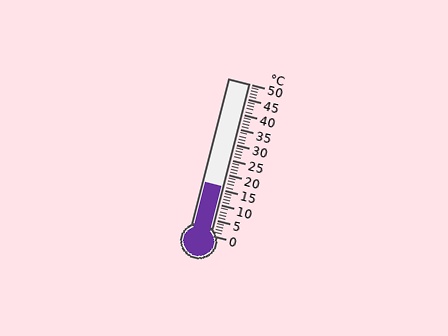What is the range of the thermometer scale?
The thermometer scale ranges from 0°C to 50°C.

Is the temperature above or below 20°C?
The temperature is below 20°C.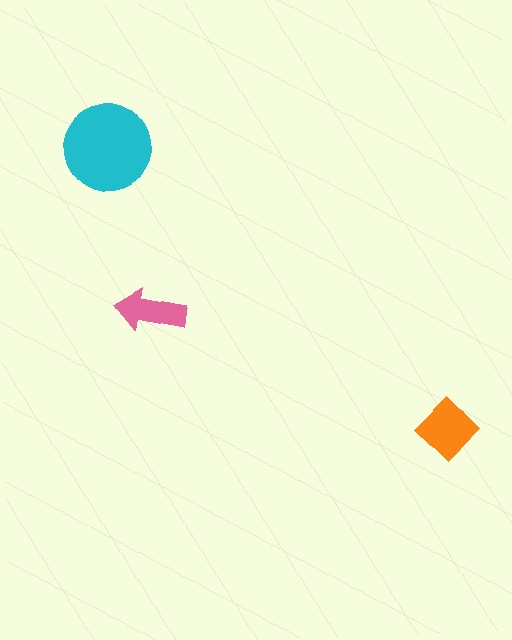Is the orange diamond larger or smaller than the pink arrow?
Larger.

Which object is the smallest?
The pink arrow.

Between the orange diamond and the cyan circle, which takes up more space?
The cyan circle.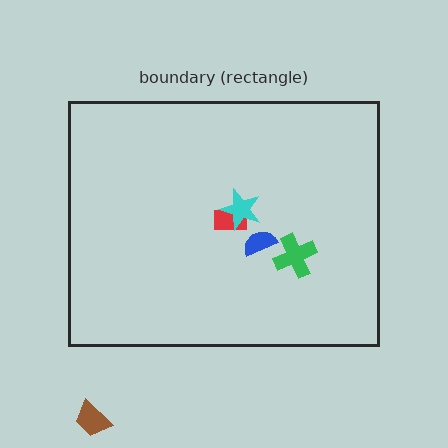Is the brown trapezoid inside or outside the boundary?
Outside.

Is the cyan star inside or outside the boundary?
Inside.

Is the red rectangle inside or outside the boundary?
Inside.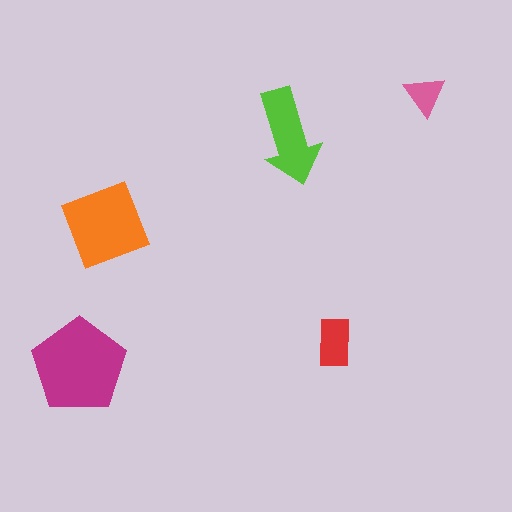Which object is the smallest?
The pink triangle.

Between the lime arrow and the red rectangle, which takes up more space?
The lime arrow.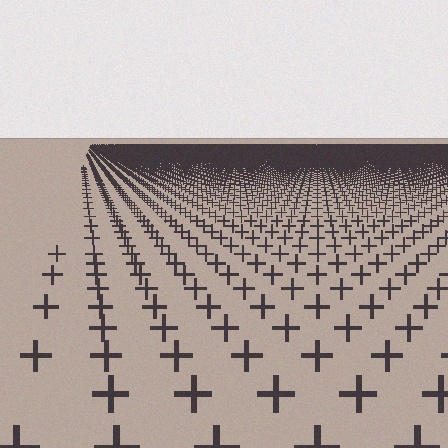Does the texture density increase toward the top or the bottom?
Density increases toward the top.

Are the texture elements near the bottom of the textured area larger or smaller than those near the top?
Larger. Near the bottom, elements are closer to the viewer and appear at a bigger on-screen size.